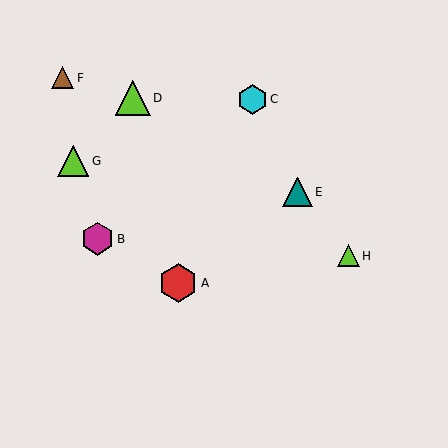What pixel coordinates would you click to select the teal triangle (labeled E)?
Click at (297, 192) to select the teal triangle E.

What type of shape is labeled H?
Shape H is a lime triangle.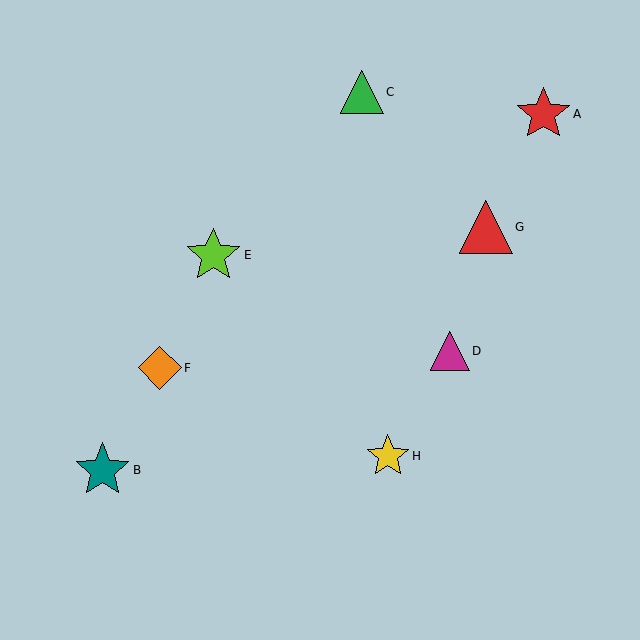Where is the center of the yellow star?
The center of the yellow star is at (388, 456).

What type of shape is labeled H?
Shape H is a yellow star.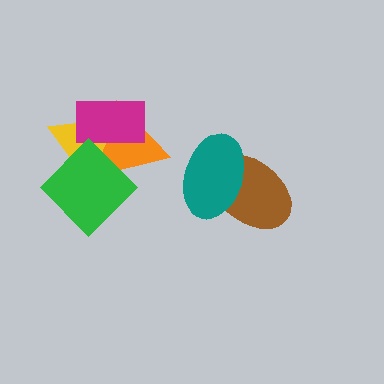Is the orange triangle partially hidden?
Yes, it is partially covered by another shape.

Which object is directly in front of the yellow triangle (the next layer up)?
The magenta rectangle is directly in front of the yellow triangle.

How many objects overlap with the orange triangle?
3 objects overlap with the orange triangle.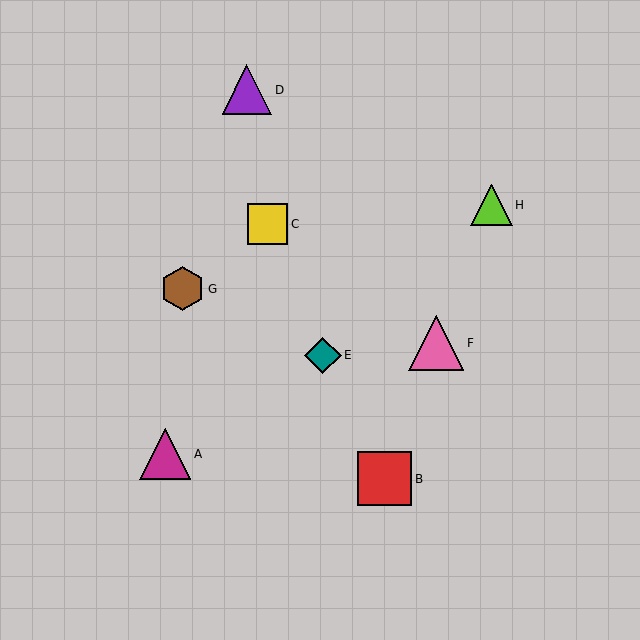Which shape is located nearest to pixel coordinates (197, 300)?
The brown hexagon (labeled G) at (183, 289) is nearest to that location.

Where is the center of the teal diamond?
The center of the teal diamond is at (323, 355).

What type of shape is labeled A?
Shape A is a magenta triangle.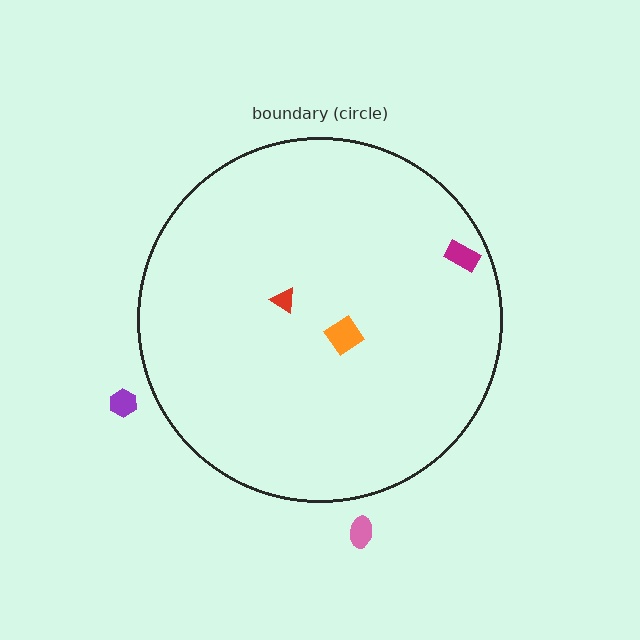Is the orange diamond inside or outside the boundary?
Inside.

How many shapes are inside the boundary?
3 inside, 2 outside.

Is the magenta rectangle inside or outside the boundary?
Inside.